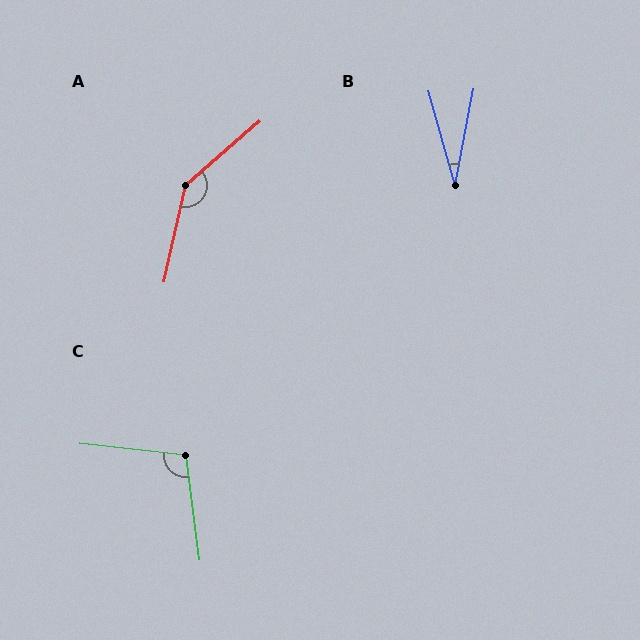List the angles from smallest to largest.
B (27°), C (104°), A (143°).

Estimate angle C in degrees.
Approximately 104 degrees.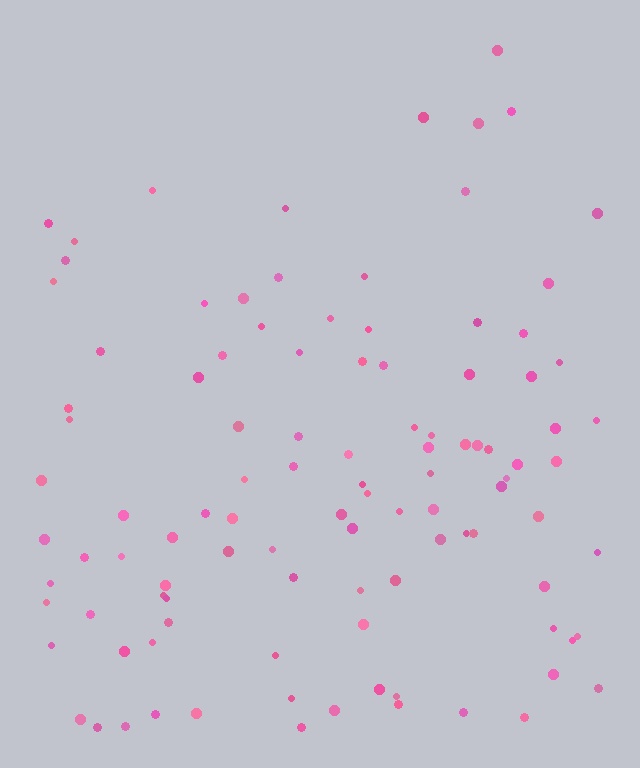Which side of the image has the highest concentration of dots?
The bottom.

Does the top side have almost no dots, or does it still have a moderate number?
Still a moderate number, just noticeably fewer than the bottom.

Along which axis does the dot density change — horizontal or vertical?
Vertical.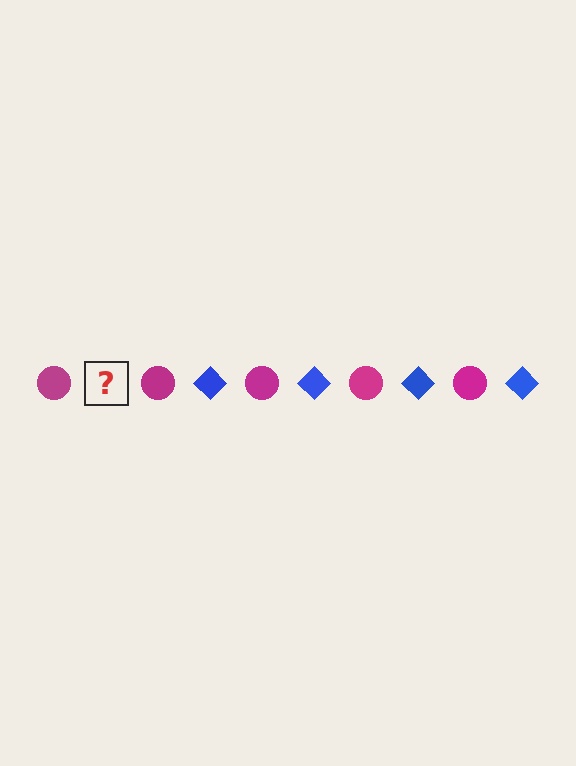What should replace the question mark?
The question mark should be replaced with a blue diamond.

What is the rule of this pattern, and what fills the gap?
The rule is that the pattern alternates between magenta circle and blue diamond. The gap should be filled with a blue diamond.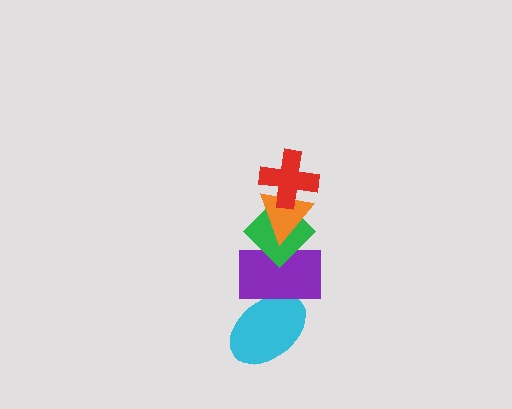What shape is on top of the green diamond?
The orange triangle is on top of the green diamond.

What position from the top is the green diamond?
The green diamond is 3rd from the top.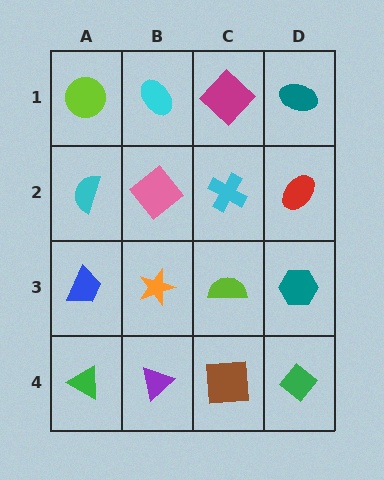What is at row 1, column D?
A teal ellipse.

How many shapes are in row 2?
4 shapes.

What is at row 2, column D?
A red ellipse.